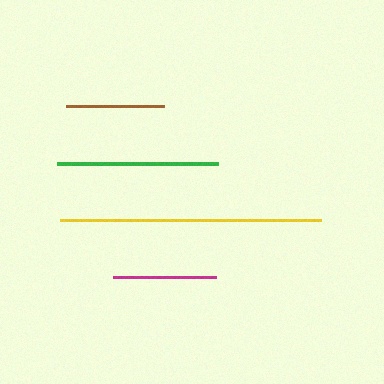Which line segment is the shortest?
The brown line is the shortest at approximately 97 pixels.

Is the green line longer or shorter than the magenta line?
The green line is longer than the magenta line.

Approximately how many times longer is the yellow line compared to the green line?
The yellow line is approximately 1.6 times the length of the green line.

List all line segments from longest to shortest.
From longest to shortest: yellow, green, magenta, brown.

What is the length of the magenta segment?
The magenta segment is approximately 102 pixels long.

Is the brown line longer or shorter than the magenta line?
The magenta line is longer than the brown line.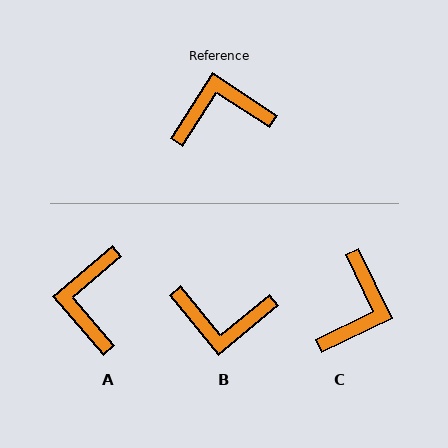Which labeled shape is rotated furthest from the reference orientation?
B, about 163 degrees away.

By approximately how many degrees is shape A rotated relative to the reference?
Approximately 73 degrees counter-clockwise.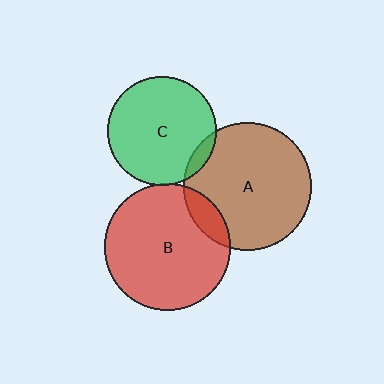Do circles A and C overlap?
Yes.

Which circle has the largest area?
Circle A (brown).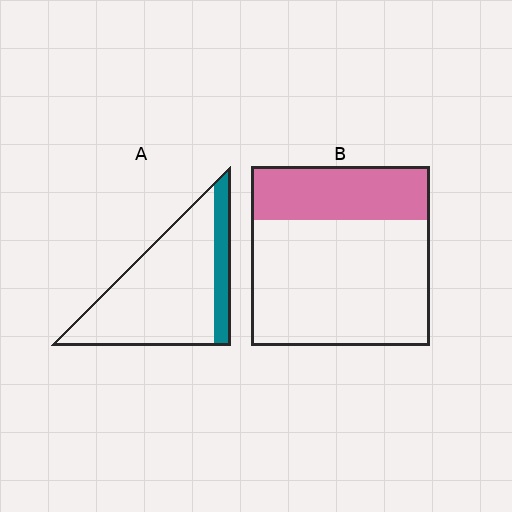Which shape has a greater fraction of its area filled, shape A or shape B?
Shape B.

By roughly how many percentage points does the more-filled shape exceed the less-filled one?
By roughly 10 percentage points (B over A).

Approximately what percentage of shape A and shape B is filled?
A is approximately 20% and B is approximately 30%.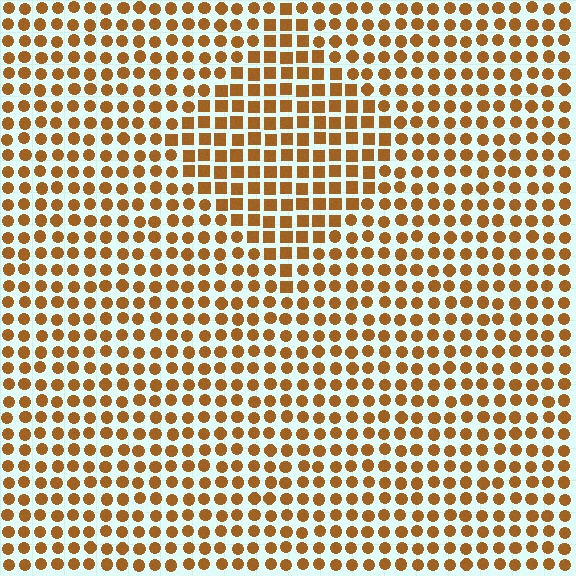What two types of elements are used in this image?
The image uses squares inside the diamond region and circles outside it.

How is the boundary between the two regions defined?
The boundary is defined by a change in element shape: squares inside vs. circles outside. All elements share the same color and spacing.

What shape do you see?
I see a diamond.